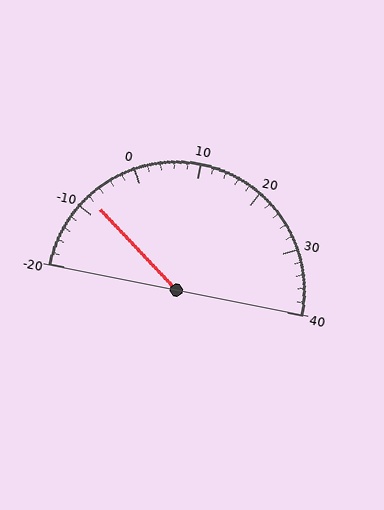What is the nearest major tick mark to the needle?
The nearest major tick mark is -10.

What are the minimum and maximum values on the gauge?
The gauge ranges from -20 to 40.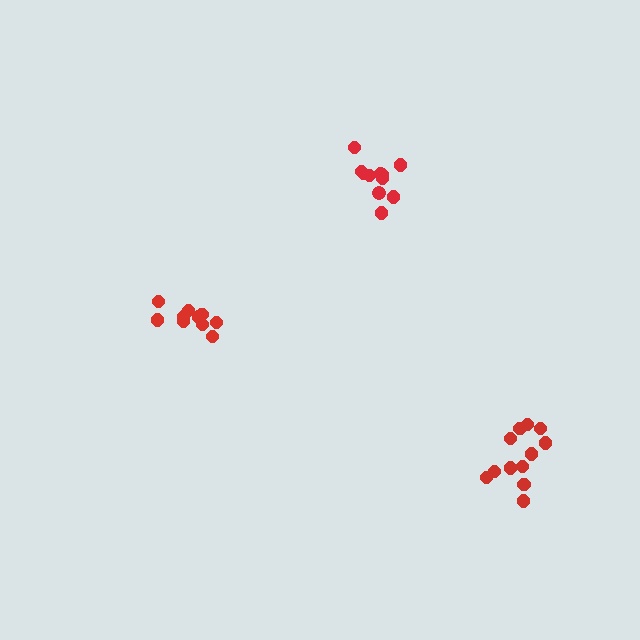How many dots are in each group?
Group 1: 11 dots, Group 2: 10 dots, Group 3: 12 dots (33 total).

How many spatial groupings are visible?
There are 3 spatial groupings.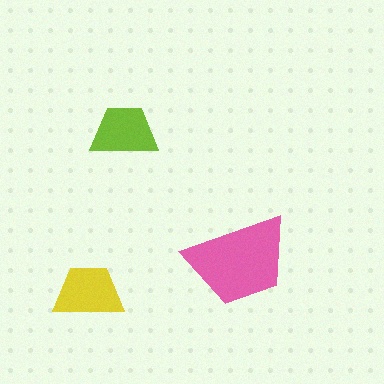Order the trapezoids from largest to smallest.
the pink one, the yellow one, the lime one.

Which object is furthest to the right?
The pink trapezoid is rightmost.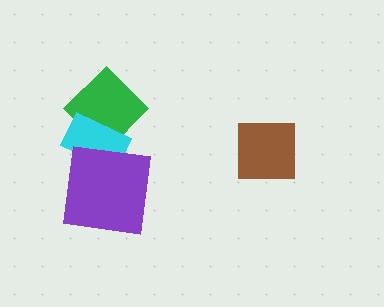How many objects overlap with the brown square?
0 objects overlap with the brown square.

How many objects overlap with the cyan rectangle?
2 objects overlap with the cyan rectangle.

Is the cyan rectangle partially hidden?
Yes, it is partially covered by another shape.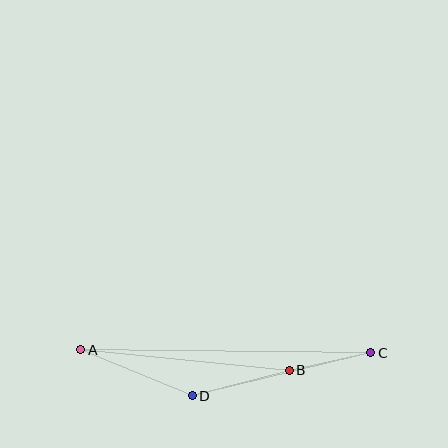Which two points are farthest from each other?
Points A and C are farthest from each other.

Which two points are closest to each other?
Points B and C are closest to each other.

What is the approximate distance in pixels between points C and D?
The distance between C and D is approximately 184 pixels.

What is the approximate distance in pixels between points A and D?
The distance between A and D is approximately 121 pixels.